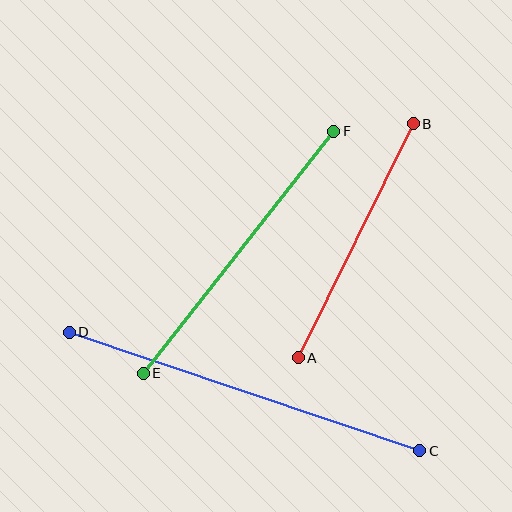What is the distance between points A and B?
The distance is approximately 261 pixels.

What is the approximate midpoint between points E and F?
The midpoint is at approximately (239, 252) pixels.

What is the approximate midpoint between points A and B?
The midpoint is at approximately (356, 241) pixels.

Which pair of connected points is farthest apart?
Points C and D are farthest apart.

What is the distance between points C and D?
The distance is approximately 370 pixels.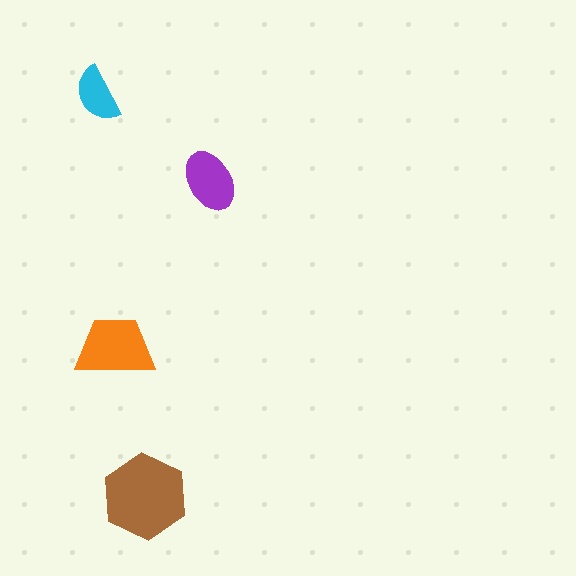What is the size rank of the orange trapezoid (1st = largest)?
2nd.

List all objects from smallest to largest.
The cyan semicircle, the purple ellipse, the orange trapezoid, the brown hexagon.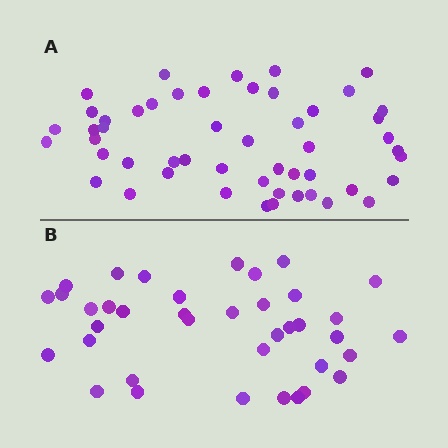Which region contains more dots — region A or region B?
Region A (the top region) has more dots.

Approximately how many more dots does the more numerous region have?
Region A has approximately 15 more dots than region B.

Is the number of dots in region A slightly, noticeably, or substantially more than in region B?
Region A has noticeably more, but not dramatically so. The ratio is roughly 1.3 to 1.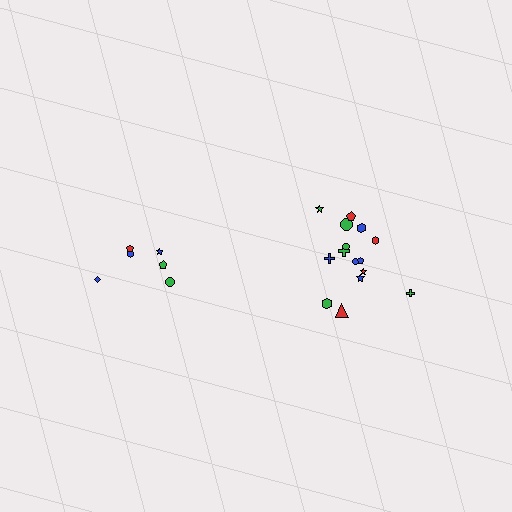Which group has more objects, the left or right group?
The right group.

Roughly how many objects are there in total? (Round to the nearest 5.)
Roughly 20 objects in total.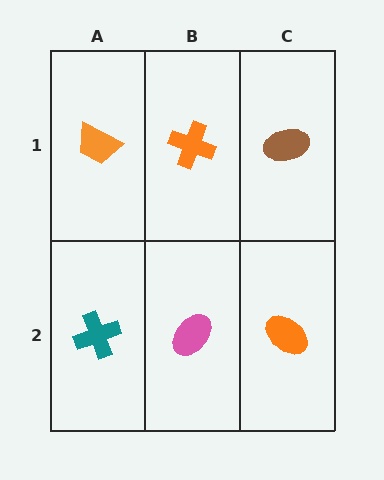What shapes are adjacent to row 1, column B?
A pink ellipse (row 2, column B), an orange trapezoid (row 1, column A), a brown ellipse (row 1, column C).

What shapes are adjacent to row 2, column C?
A brown ellipse (row 1, column C), a pink ellipse (row 2, column B).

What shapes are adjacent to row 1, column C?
An orange ellipse (row 2, column C), an orange cross (row 1, column B).